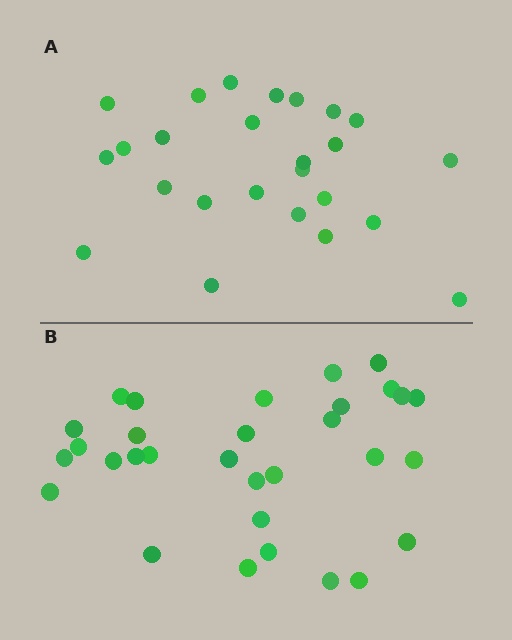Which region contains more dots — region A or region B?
Region B (the bottom region) has more dots.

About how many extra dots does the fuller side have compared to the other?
Region B has about 6 more dots than region A.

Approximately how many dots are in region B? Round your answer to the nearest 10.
About 30 dots. (The exact count is 31, which rounds to 30.)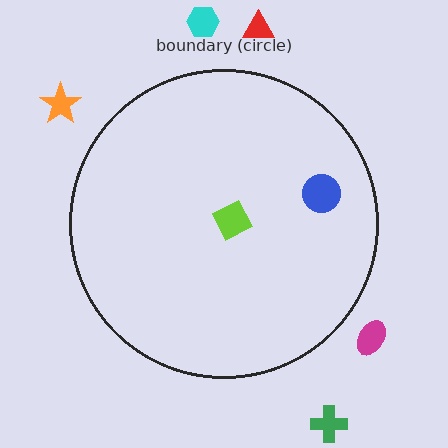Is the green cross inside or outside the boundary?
Outside.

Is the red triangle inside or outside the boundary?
Outside.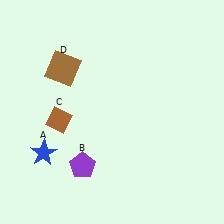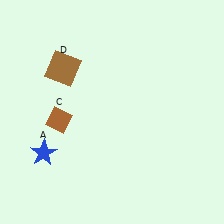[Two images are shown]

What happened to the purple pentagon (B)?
The purple pentagon (B) was removed in Image 2. It was in the bottom-left area of Image 1.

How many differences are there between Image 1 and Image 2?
There is 1 difference between the two images.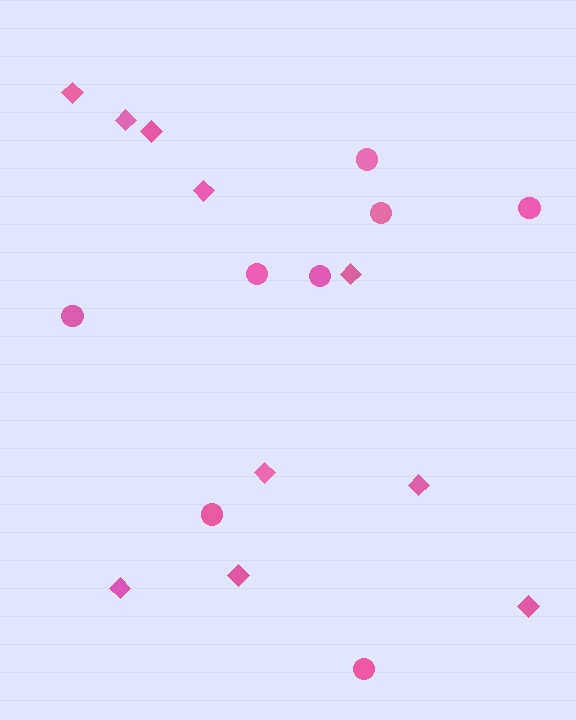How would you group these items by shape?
There are 2 groups: one group of circles (8) and one group of diamonds (10).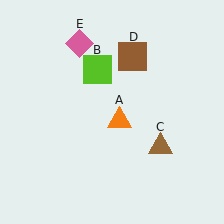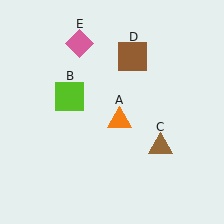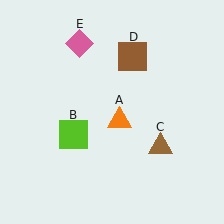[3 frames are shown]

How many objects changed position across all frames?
1 object changed position: lime square (object B).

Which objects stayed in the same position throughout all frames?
Orange triangle (object A) and brown triangle (object C) and brown square (object D) and pink diamond (object E) remained stationary.